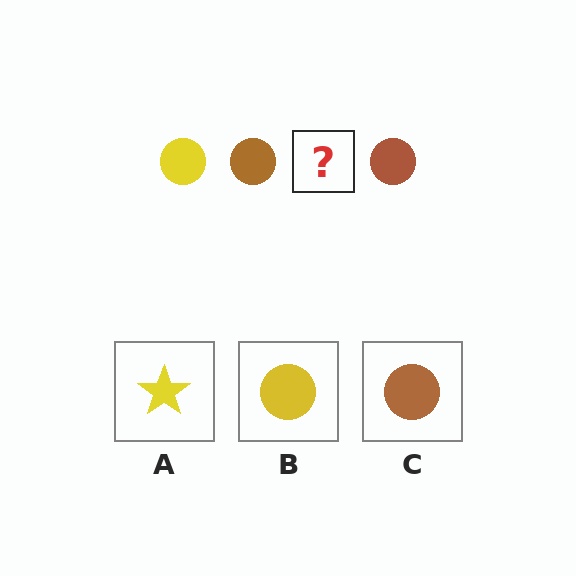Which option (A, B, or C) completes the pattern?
B.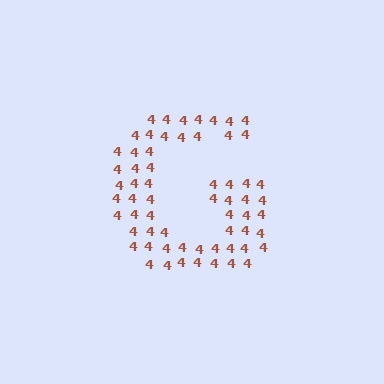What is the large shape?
The large shape is the letter G.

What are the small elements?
The small elements are digit 4's.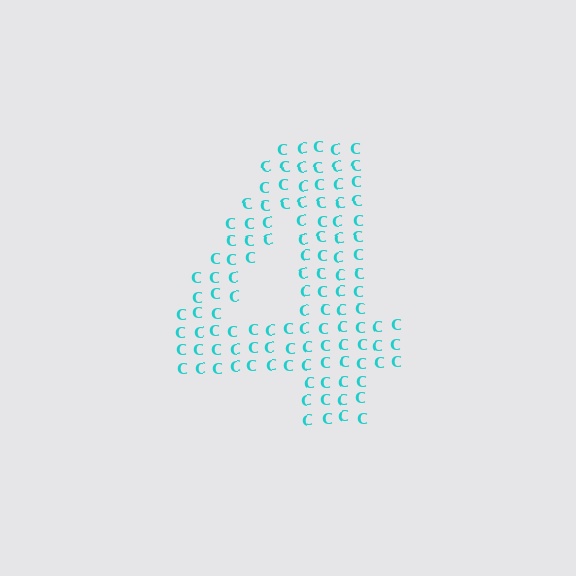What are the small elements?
The small elements are letter C's.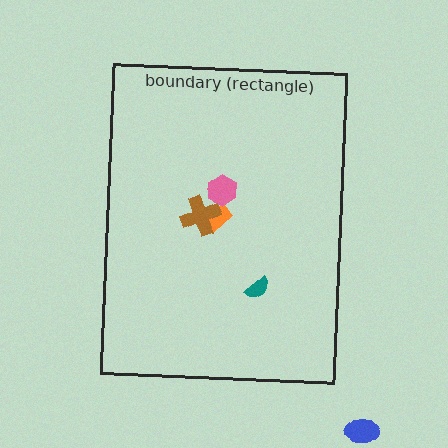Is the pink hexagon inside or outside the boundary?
Inside.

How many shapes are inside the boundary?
4 inside, 1 outside.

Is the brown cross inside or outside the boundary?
Inside.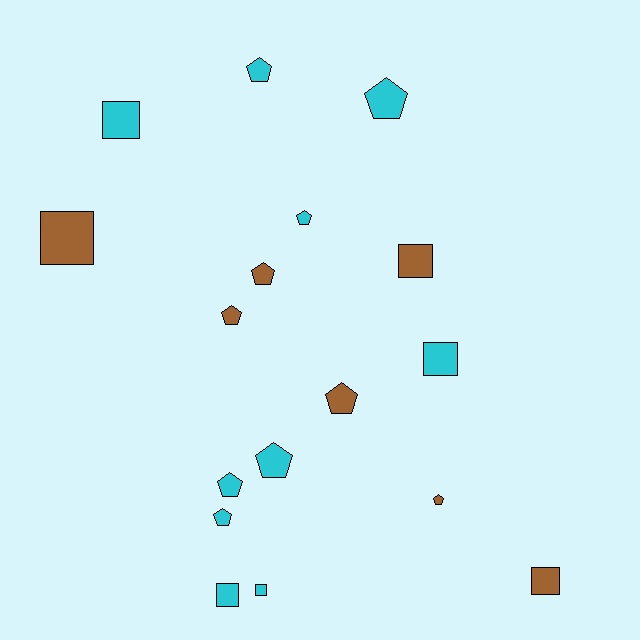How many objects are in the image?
There are 17 objects.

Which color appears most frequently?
Cyan, with 10 objects.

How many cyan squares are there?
There are 4 cyan squares.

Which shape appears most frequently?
Pentagon, with 10 objects.